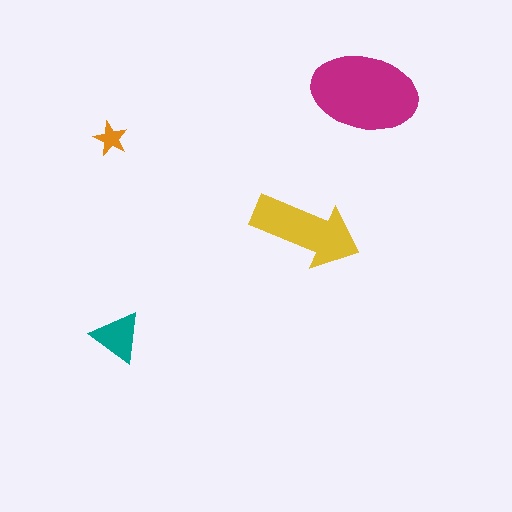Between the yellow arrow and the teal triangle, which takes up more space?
The yellow arrow.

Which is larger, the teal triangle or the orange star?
The teal triangle.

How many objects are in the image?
There are 4 objects in the image.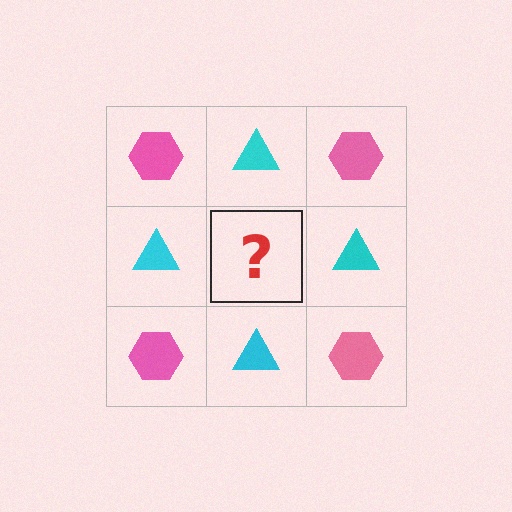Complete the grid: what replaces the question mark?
The question mark should be replaced with a pink hexagon.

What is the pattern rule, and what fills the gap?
The rule is that it alternates pink hexagon and cyan triangle in a checkerboard pattern. The gap should be filled with a pink hexagon.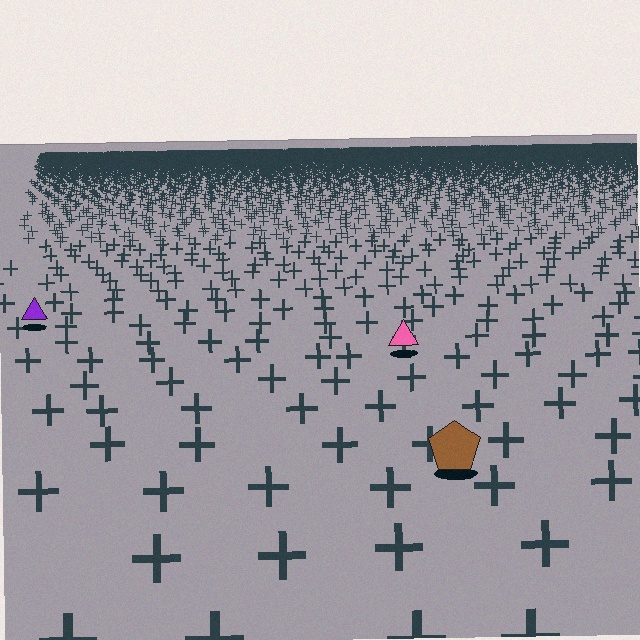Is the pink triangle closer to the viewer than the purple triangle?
Yes. The pink triangle is closer — you can tell from the texture gradient: the ground texture is coarser near it.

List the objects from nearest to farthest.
From nearest to farthest: the brown pentagon, the pink triangle, the purple triangle.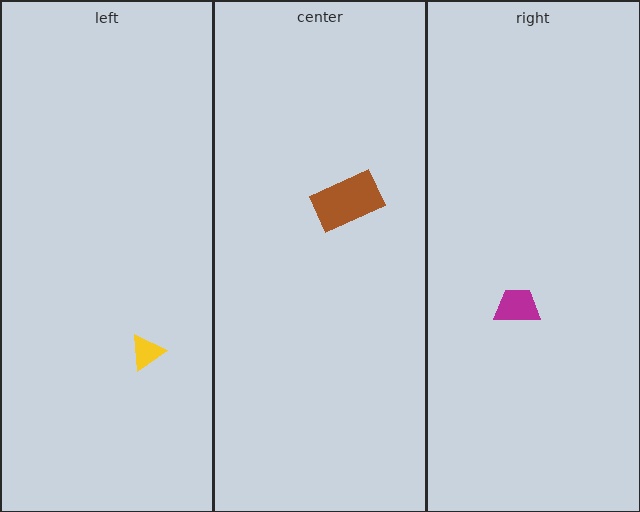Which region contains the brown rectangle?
The center region.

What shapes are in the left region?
The yellow triangle.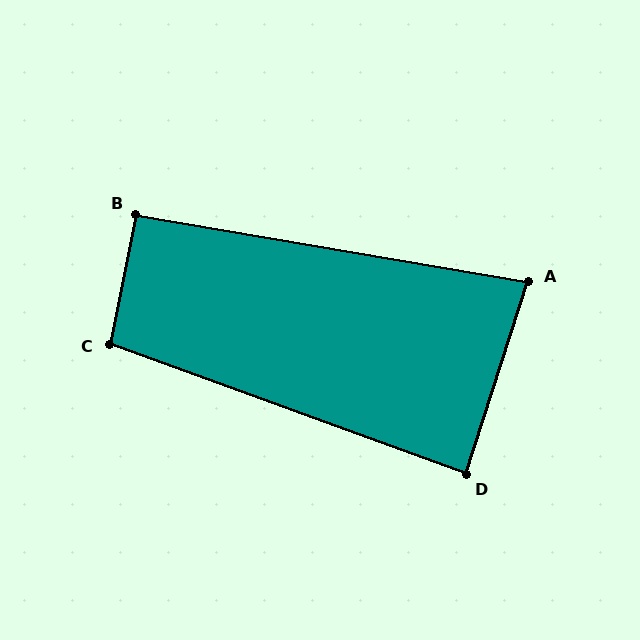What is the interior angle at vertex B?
Approximately 92 degrees (approximately right).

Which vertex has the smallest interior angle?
A, at approximately 82 degrees.